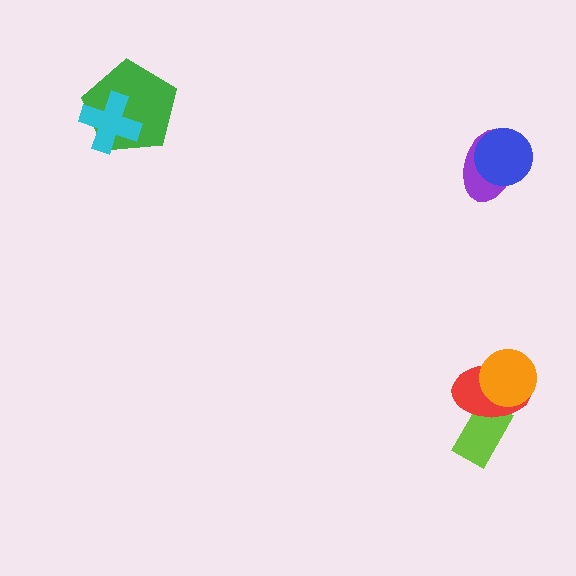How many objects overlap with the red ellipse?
2 objects overlap with the red ellipse.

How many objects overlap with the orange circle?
1 object overlaps with the orange circle.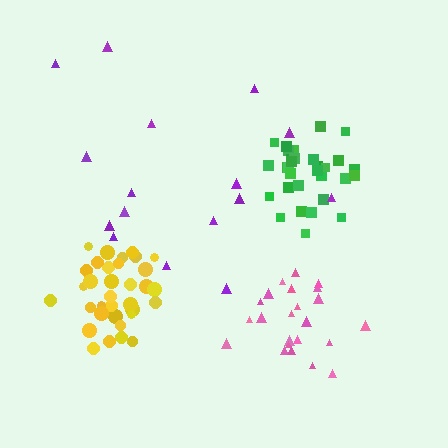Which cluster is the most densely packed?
Yellow.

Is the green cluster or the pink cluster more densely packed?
Green.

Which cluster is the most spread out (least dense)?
Purple.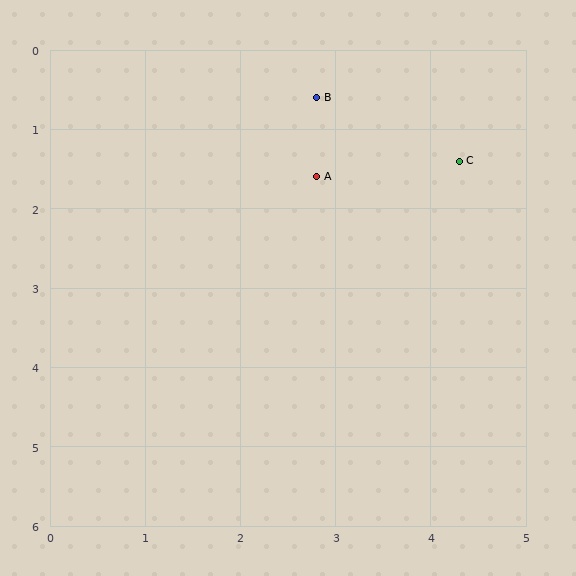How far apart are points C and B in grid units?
Points C and B are about 1.7 grid units apart.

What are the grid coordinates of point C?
Point C is at approximately (4.3, 1.4).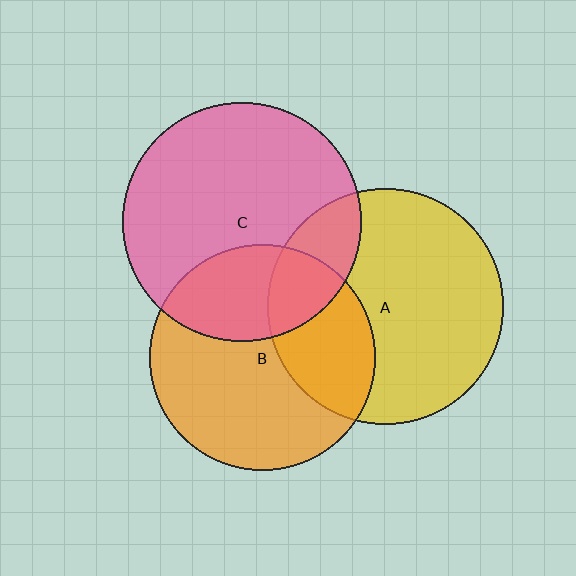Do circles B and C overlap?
Yes.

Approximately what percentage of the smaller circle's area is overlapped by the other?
Approximately 30%.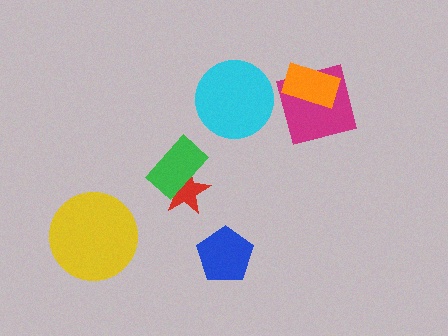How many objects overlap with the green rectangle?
1 object overlaps with the green rectangle.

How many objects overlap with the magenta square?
1 object overlaps with the magenta square.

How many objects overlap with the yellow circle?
0 objects overlap with the yellow circle.